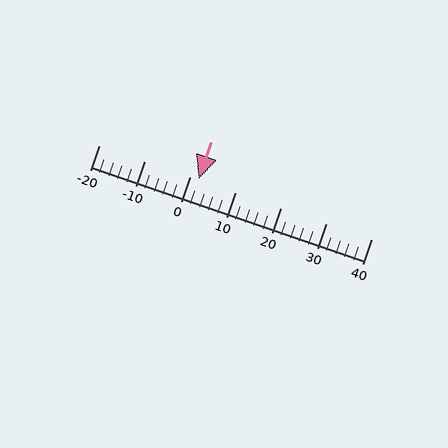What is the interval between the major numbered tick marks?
The major tick marks are spaced 10 units apart.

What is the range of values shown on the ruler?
The ruler shows values from -20 to 40.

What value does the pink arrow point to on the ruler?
The pink arrow points to approximately 2.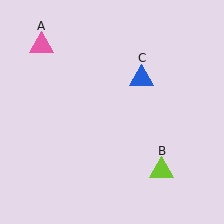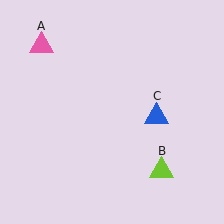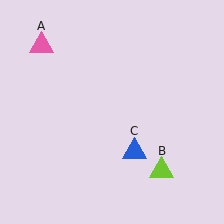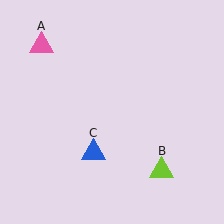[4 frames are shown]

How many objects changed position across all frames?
1 object changed position: blue triangle (object C).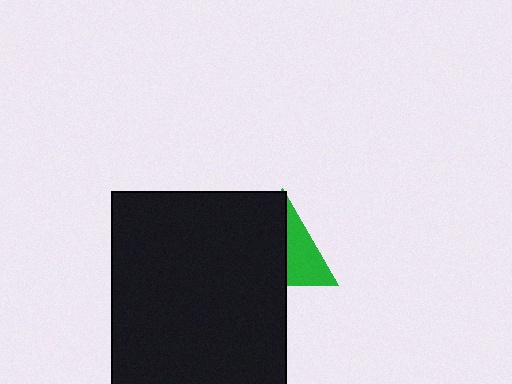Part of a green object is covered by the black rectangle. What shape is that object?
It is a triangle.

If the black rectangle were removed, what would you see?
You would see the complete green triangle.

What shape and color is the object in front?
The object in front is a black rectangle.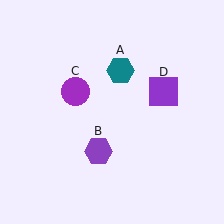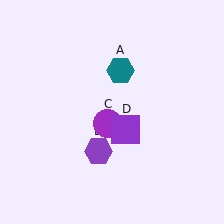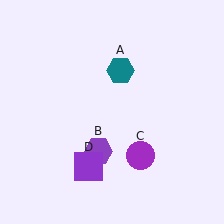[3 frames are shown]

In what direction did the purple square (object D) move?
The purple square (object D) moved down and to the left.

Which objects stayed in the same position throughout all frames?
Teal hexagon (object A) and purple hexagon (object B) remained stationary.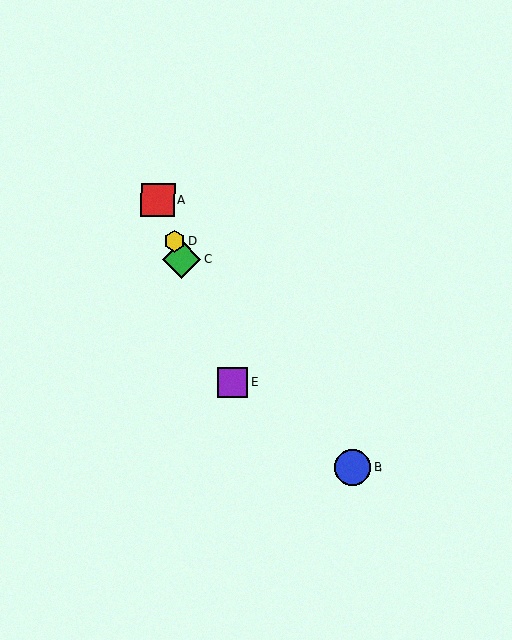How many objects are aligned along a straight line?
4 objects (A, C, D, E) are aligned along a straight line.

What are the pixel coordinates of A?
Object A is at (158, 199).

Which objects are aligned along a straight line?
Objects A, C, D, E are aligned along a straight line.